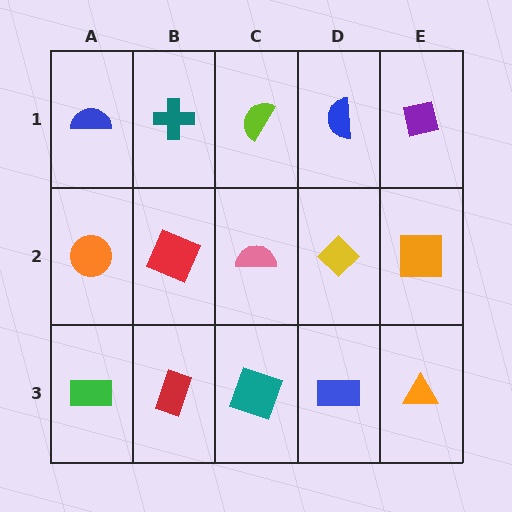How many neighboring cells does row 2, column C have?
4.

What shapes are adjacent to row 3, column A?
An orange circle (row 2, column A), a red rectangle (row 3, column B).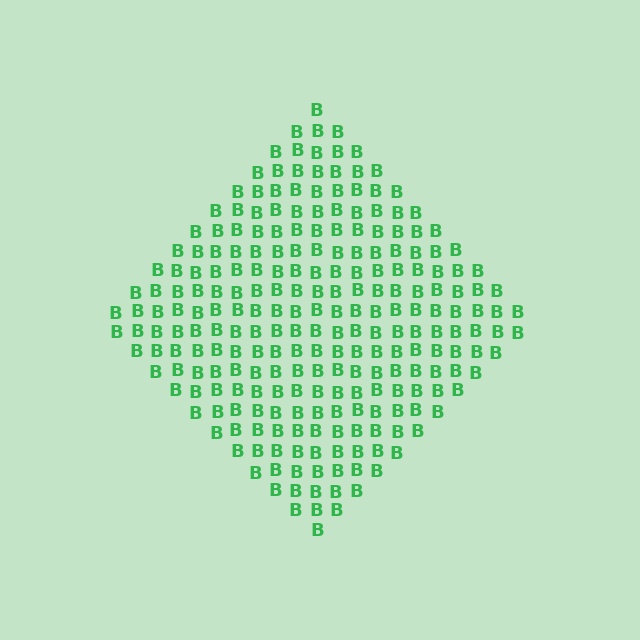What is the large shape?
The large shape is a diamond.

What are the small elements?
The small elements are letter B's.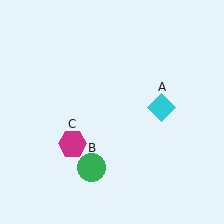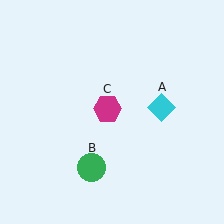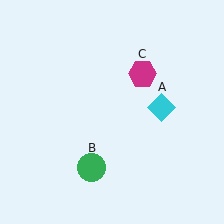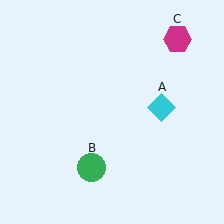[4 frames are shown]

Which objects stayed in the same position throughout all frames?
Cyan diamond (object A) and green circle (object B) remained stationary.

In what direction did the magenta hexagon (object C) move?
The magenta hexagon (object C) moved up and to the right.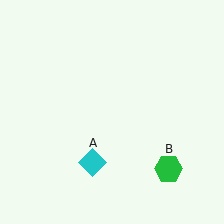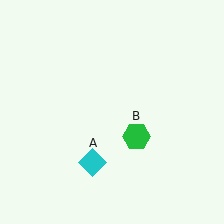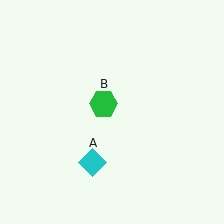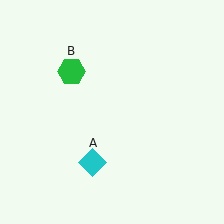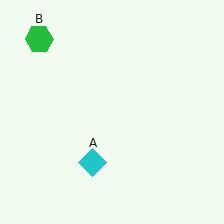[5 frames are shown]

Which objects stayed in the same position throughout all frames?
Cyan diamond (object A) remained stationary.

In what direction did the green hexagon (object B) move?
The green hexagon (object B) moved up and to the left.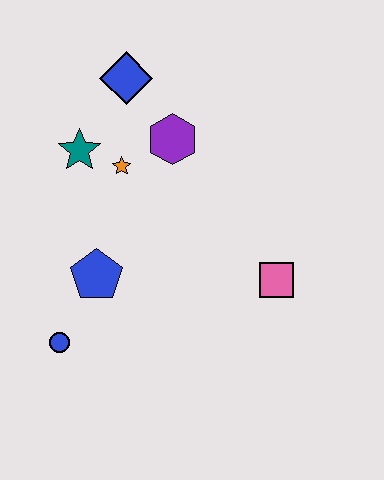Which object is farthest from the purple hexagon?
The blue circle is farthest from the purple hexagon.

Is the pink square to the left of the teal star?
No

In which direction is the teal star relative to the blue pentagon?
The teal star is above the blue pentagon.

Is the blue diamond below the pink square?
No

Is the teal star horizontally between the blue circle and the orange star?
Yes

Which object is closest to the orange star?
The teal star is closest to the orange star.